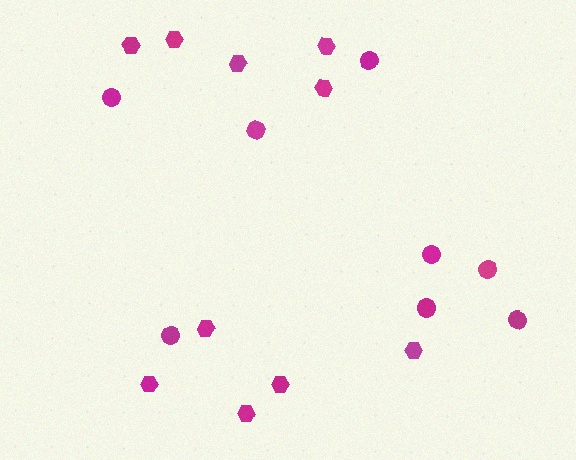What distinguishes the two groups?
There are 2 groups: one group of circles (8) and one group of hexagons (10).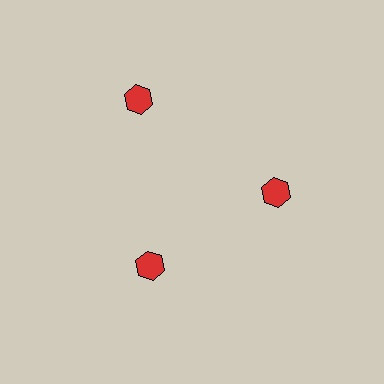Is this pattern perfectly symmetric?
No. The 3 red hexagons are arranged in a ring, but one element near the 11 o'clock position is pushed outward from the center, breaking the 3-fold rotational symmetry.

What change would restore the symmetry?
The symmetry would be restored by moving it inward, back onto the ring so that all 3 hexagons sit at equal angles and equal distance from the center.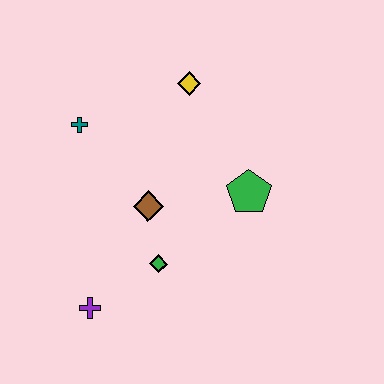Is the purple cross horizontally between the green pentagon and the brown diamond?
No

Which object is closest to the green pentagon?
The brown diamond is closest to the green pentagon.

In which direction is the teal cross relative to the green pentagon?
The teal cross is to the left of the green pentagon.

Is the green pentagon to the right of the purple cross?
Yes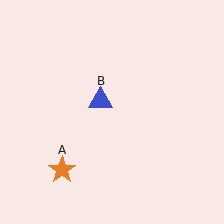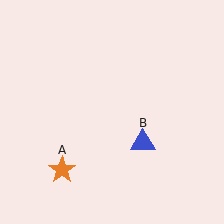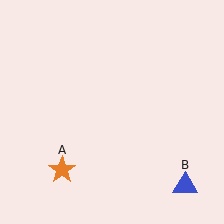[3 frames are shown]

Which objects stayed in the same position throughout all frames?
Orange star (object A) remained stationary.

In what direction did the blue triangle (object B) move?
The blue triangle (object B) moved down and to the right.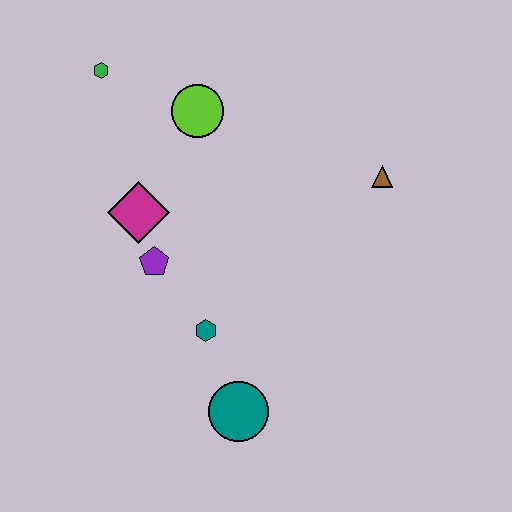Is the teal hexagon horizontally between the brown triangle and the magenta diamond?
Yes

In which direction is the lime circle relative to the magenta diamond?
The lime circle is above the magenta diamond.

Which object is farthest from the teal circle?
The green hexagon is farthest from the teal circle.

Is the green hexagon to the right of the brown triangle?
No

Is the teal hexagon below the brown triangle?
Yes